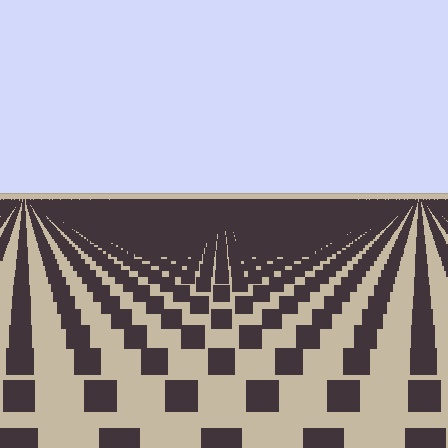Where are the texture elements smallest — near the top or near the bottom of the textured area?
Near the top.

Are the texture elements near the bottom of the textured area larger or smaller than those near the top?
Larger. Near the bottom, elements are closer to the viewer and appear at a bigger on-screen size.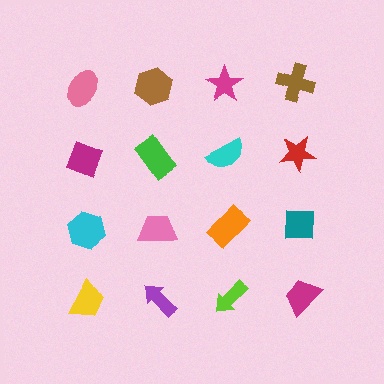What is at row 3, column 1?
A cyan hexagon.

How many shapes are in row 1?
4 shapes.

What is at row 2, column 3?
A cyan semicircle.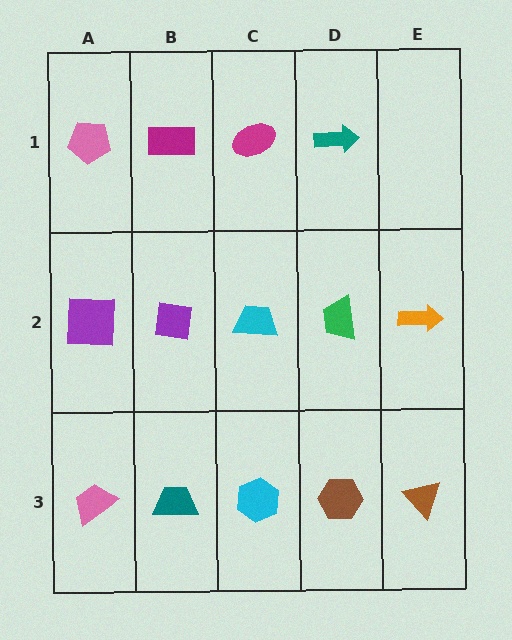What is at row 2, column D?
A green trapezoid.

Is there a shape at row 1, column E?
No, that cell is empty.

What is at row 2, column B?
A purple square.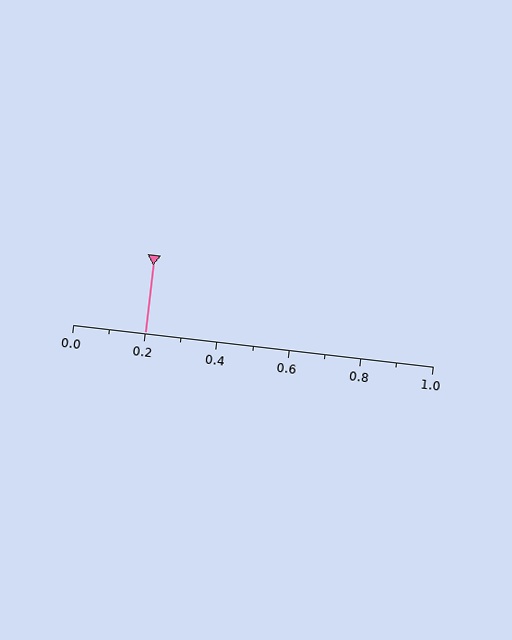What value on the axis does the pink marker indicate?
The marker indicates approximately 0.2.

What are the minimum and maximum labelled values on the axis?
The axis runs from 0.0 to 1.0.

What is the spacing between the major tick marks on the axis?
The major ticks are spaced 0.2 apart.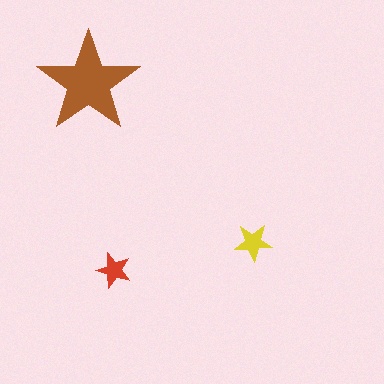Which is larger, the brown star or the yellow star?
The brown one.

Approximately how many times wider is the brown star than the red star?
About 3 times wider.